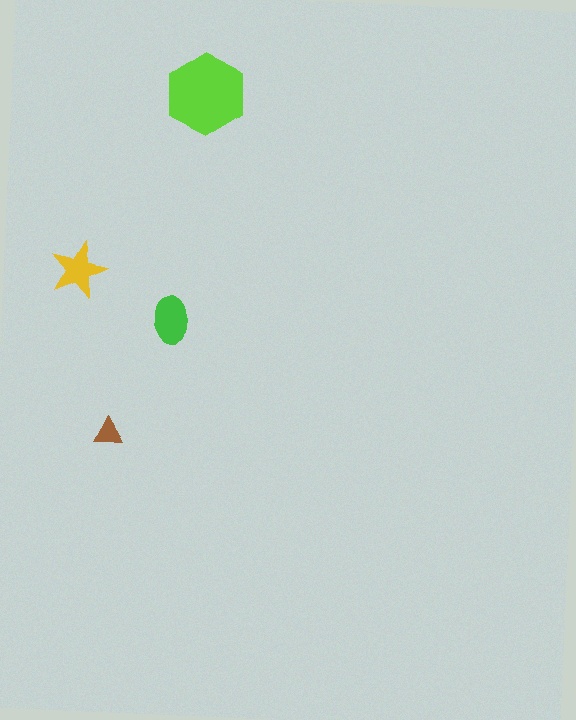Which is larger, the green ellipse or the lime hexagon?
The lime hexagon.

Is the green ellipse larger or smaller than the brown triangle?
Larger.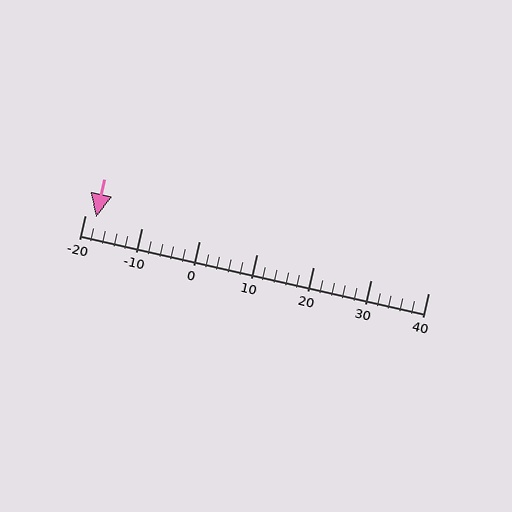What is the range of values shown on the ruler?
The ruler shows values from -20 to 40.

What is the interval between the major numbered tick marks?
The major tick marks are spaced 10 units apart.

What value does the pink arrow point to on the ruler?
The pink arrow points to approximately -18.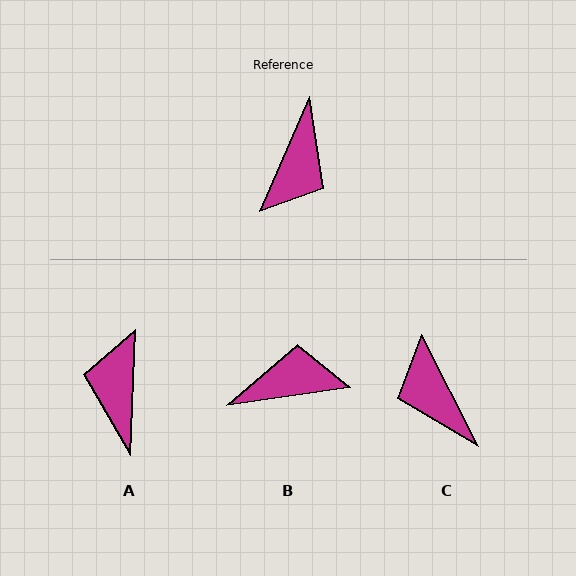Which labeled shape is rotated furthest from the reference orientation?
A, about 159 degrees away.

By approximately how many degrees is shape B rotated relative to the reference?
Approximately 122 degrees counter-clockwise.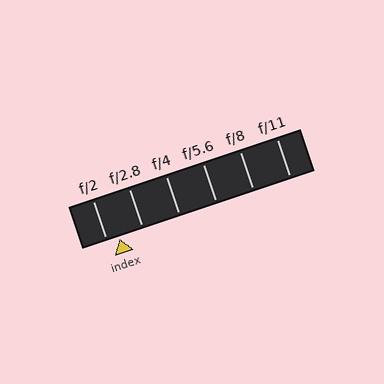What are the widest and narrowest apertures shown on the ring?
The widest aperture shown is f/2 and the narrowest is f/11.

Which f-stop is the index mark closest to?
The index mark is closest to f/2.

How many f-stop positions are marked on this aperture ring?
There are 6 f-stop positions marked.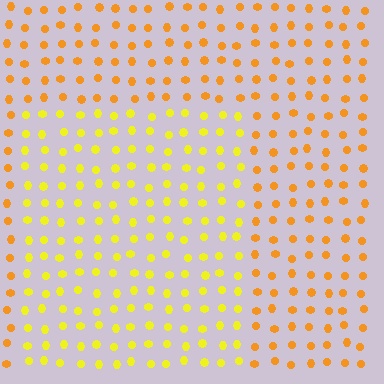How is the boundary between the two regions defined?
The boundary is defined purely by a slight shift in hue (about 28 degrees). Spacing, size, and orientation are identical on both sides.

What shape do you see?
I see a rectangle.